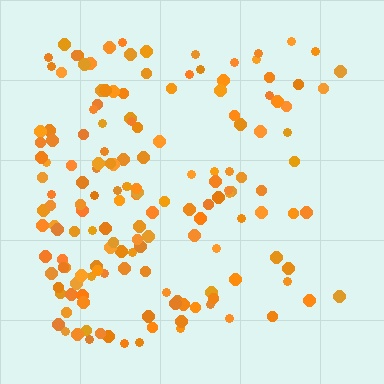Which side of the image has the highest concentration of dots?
The left.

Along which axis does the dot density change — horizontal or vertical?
Horizontal.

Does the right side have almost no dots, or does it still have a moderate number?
Still a moderate number, just noticeably fewer than the left.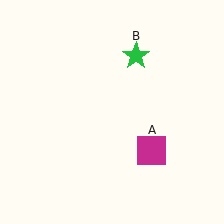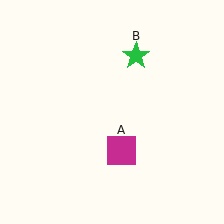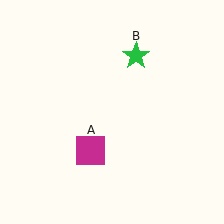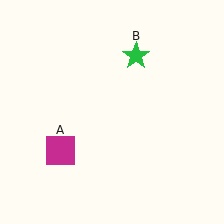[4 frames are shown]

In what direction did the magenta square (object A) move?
The magenta square (object A) moved left.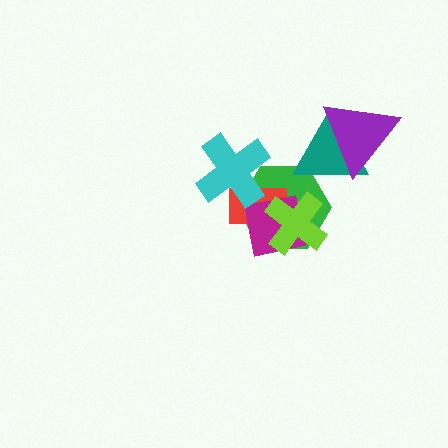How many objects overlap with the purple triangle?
1 object overlaps with the purple triangle.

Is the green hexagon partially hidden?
Yes, it is partially covered by another shape.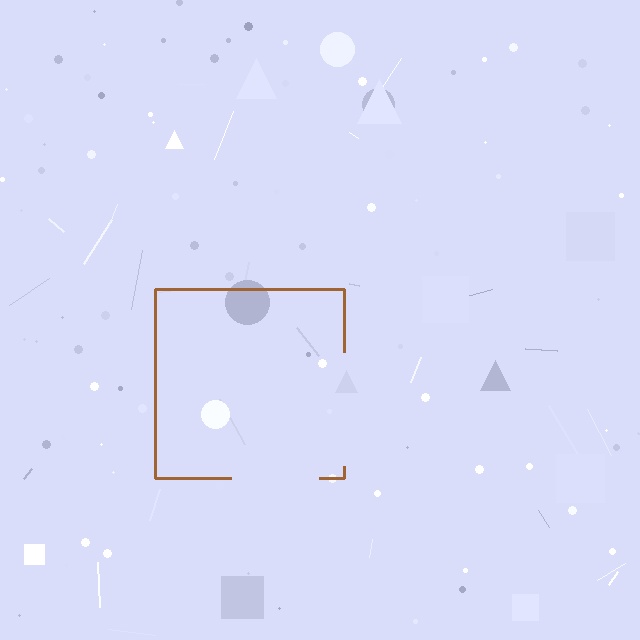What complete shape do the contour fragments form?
The contour fragments form a square.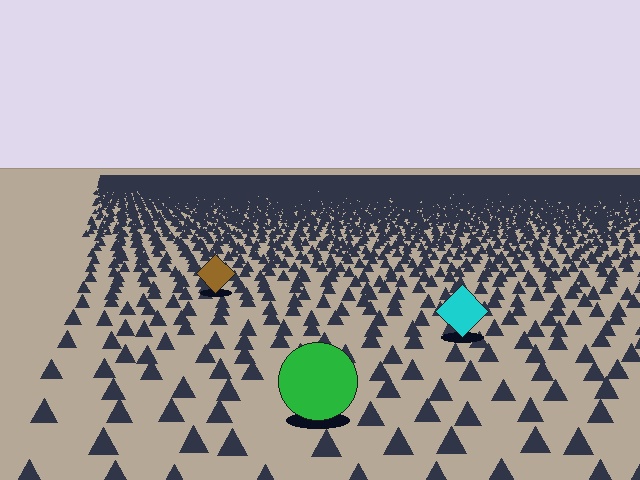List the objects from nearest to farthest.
From nearest to farthest: the green circle, the cyan diamond, the brown diamond.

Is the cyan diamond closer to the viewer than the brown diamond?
Yes. The cyan diamond is closer — you can tell from the texture gradient: the ground texture is coarser near it.